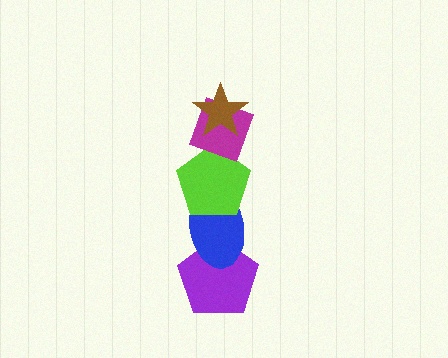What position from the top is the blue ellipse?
The blue ellipse is 4th from the top.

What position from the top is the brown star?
The brown star is 1st from the top.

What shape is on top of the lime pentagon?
The magenta diamond is on top of the lime pentagon.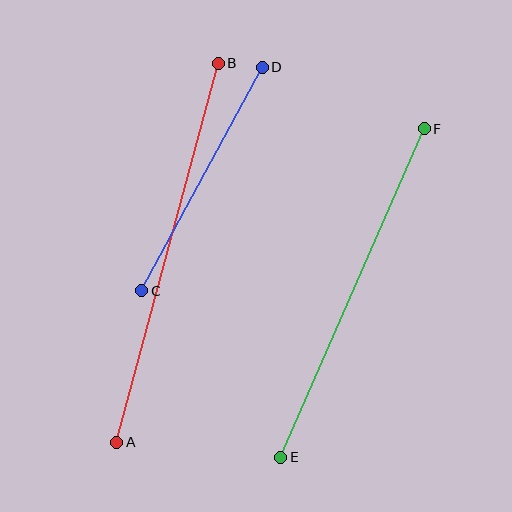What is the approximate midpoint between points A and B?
The midpoint is at approximately (168, 253) pixels.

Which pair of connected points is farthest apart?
Points A and B are farthest apart.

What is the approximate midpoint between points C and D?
The midpoint is at approximately (202, 179) pixels.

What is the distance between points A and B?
The distance is approximately 392 pixels.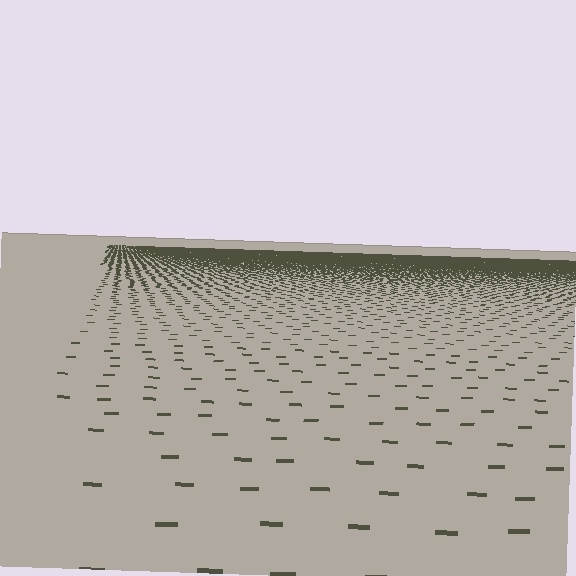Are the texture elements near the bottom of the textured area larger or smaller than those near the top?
Larger. Near the bottom, elements are closer to the viewer and appear at a bigger on-screen size.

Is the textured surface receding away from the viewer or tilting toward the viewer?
The surface is receding away from the viewer. Texture elements get smaller and denser toward the top.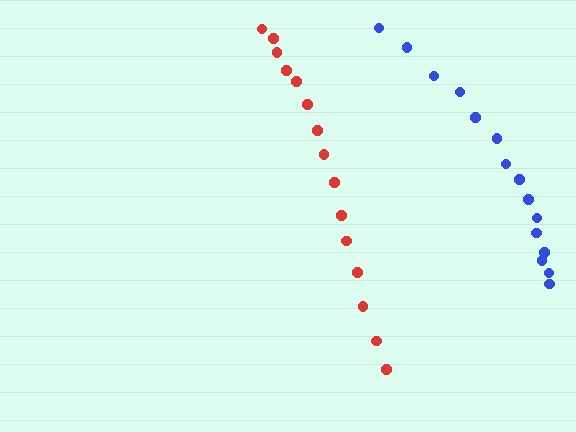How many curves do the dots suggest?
There are 2 distinct paths.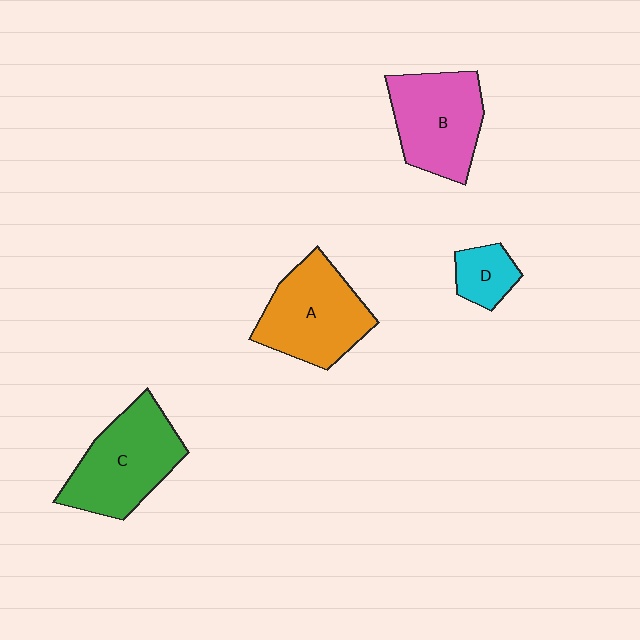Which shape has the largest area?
Shape C (green).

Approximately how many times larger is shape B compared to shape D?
Approximately 2.6 times.